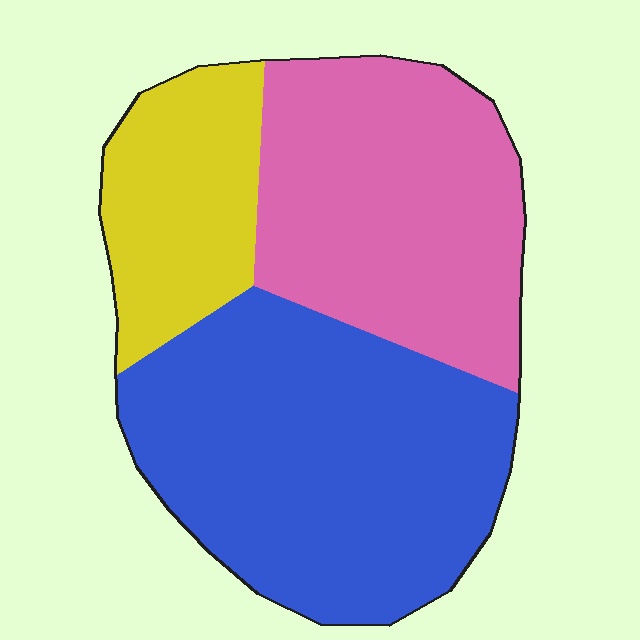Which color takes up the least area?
Yellow, at roughly 20%.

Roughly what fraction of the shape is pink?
Pink covers about 35% of the shape.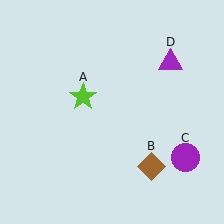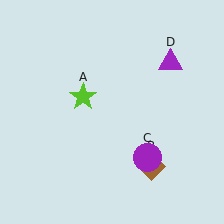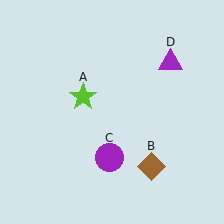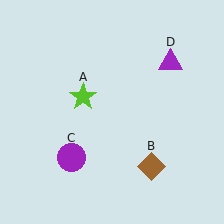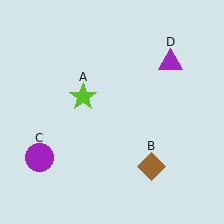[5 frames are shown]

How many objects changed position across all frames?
1 object changed position: purple circle (object C).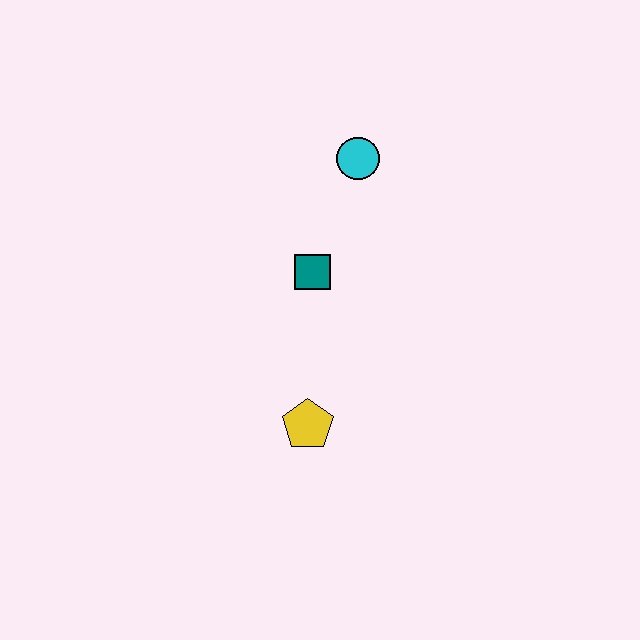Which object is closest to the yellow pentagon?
The teal square is closest to the yellow pentagon.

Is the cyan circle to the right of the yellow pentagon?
Yes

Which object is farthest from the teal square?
The yellow pentagon is farthest from the teal square.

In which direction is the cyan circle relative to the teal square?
The cyan circle is above the teal square.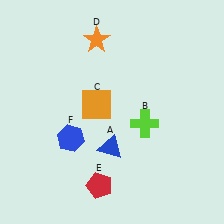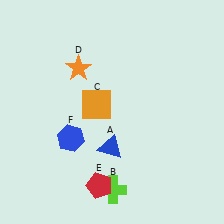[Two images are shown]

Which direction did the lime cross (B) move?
The lime cross (B) moved down.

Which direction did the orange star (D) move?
The orange star (D) moved down.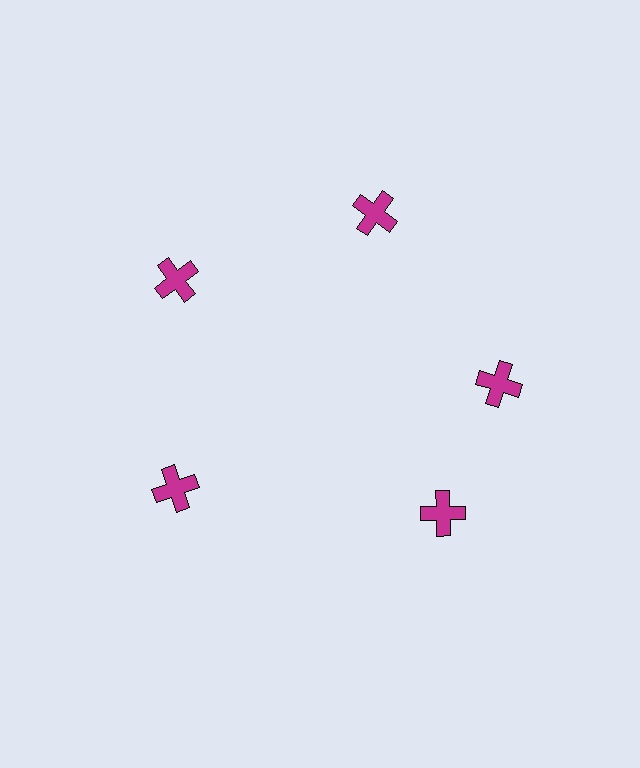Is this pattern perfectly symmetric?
No. The 5 magenta crosses are arranged in a ring, but one element near the 5 o'clock position is rotated out of alignment along the ring, breaking the 5-fold rotational symmetry.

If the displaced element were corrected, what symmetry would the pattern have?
It would have 5-fold rotational symmetry — the pattern would map onto itself every 72 degrees.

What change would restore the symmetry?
The symmetry would be restored by rotating it back into even spacing with its neighbors so that all 5 crosses sit at equal angles and equal distance from the center.